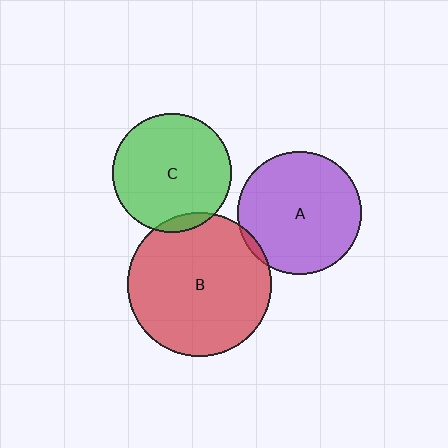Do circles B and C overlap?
Yes.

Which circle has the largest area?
Circle B (red).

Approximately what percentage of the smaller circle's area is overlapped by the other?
Approximately 5%.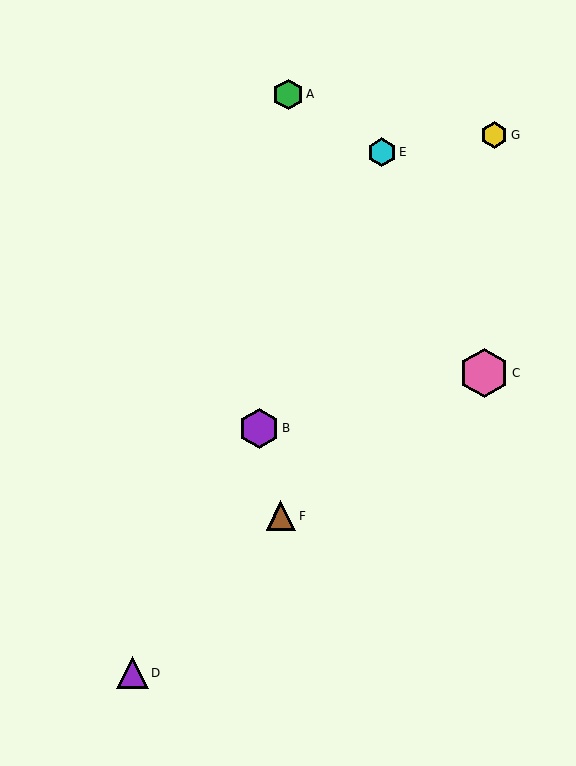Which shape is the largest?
The pink hexagon (labeled C) is the largest.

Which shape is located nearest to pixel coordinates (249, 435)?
The purple hexagon (labeled B) at (259, 428) is nearest to that location.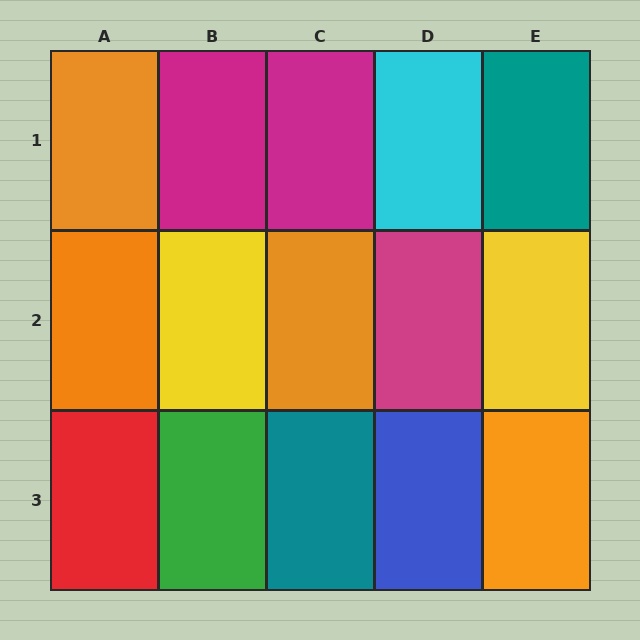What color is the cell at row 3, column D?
Blue.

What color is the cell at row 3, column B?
Green.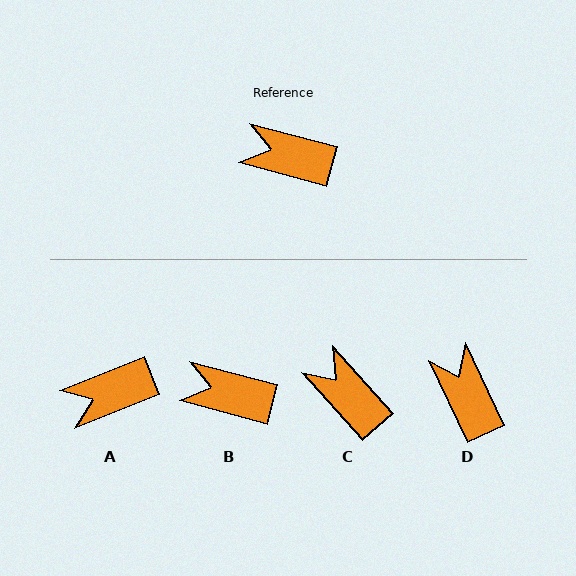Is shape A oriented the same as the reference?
No, it is off by about 37 degrees.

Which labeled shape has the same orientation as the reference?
B.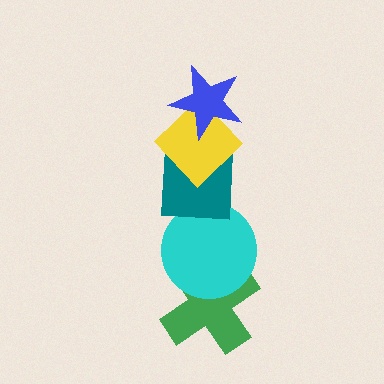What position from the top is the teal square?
The teal square is 3rd from the top.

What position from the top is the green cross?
The green cross is 5th from the top.